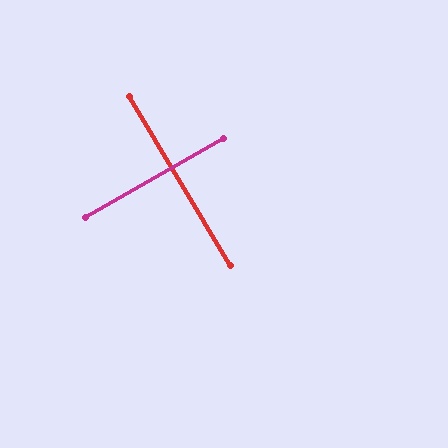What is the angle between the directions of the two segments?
Approximately 89 degrees.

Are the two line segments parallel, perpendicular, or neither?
Perpendicular — they meet at approximately 89°.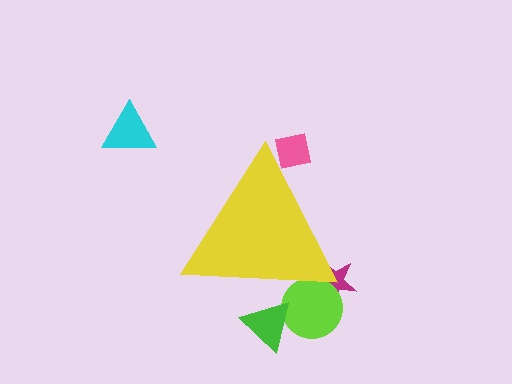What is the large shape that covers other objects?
A yellow triangle.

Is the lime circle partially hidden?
Yes, the lime circle is partially hidden behind the yellow triangle.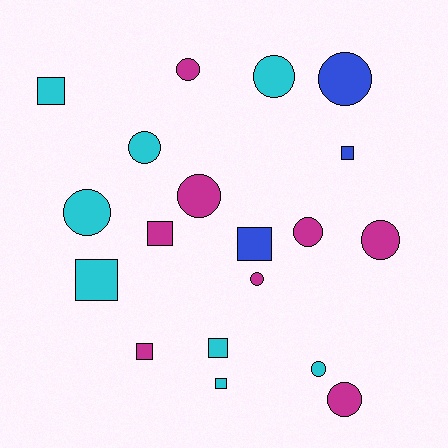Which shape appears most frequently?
Circle, with 11 objects.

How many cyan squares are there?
There are 4 cyan squares.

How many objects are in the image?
There are 19 objects.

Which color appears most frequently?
Cyan, with 8 objects.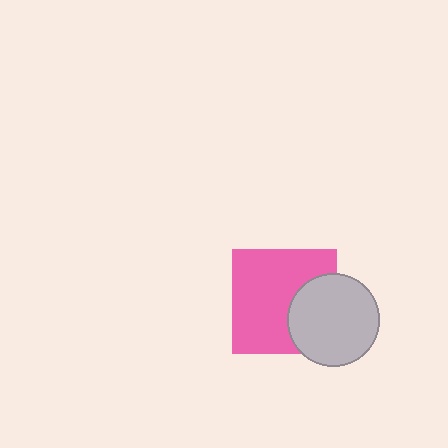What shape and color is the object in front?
The object in front is a light gray circle.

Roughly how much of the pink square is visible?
Most of it is visible (roughly 69%).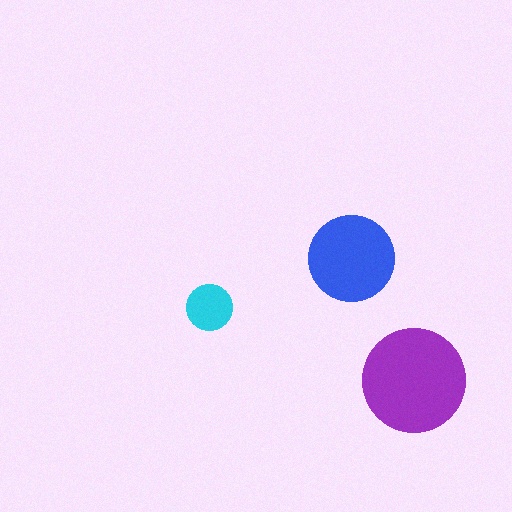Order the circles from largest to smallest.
the purple one, the blue one, the cyan one.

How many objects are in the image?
There are 3 objects in the image.